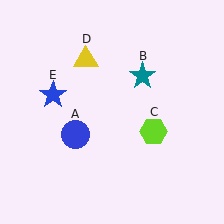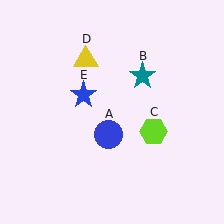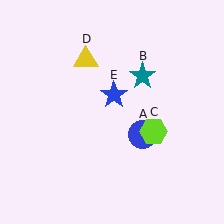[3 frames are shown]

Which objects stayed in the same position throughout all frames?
Teal star (object B) and lime hexagon (object C) and yellow triangle (object D) remained stationary.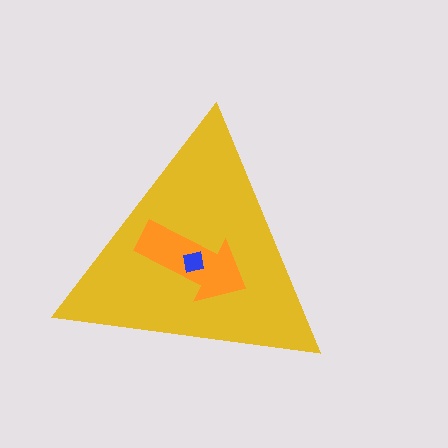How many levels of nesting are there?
3.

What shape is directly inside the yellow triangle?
The orange arrow.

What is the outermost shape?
The yellow triangle.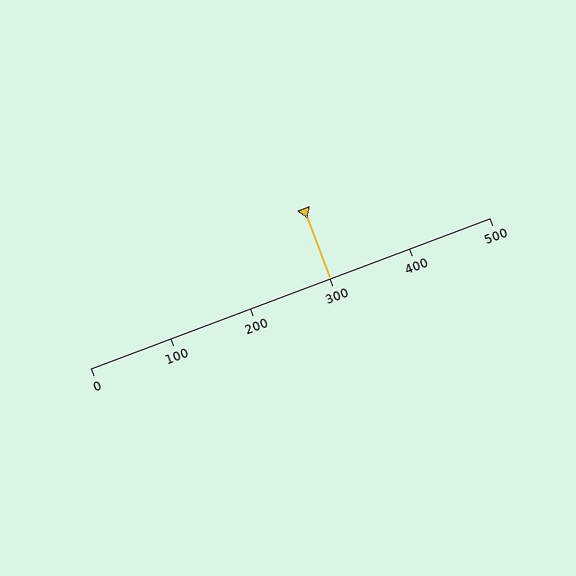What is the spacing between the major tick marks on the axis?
The major ticks are spaced 100 apart.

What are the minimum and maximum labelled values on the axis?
The axis runs from 0 to 500.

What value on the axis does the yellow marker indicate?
The marker indicates approximately 300.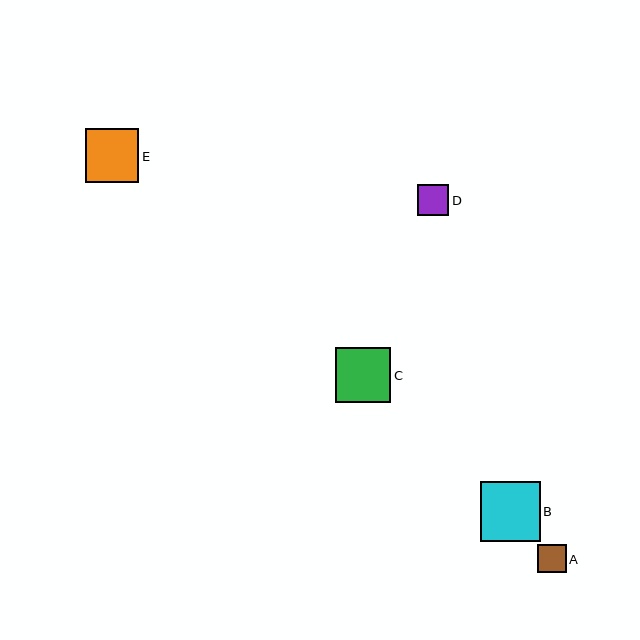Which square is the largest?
Square B is the largest with a size of approximately 59 pixels.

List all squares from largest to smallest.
From largest to smallest: B, C, E, D, A.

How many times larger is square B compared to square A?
Square B is approximately 2.1 times the size of square A.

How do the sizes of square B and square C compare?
Square B and square C are approximately the same size.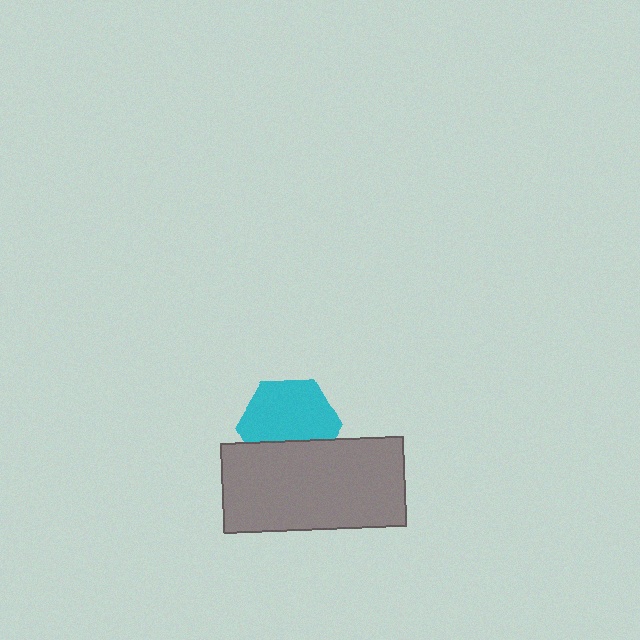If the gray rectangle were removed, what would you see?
You would see the complete cyan hexagon.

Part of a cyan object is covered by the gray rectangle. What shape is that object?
It is a hexagon.